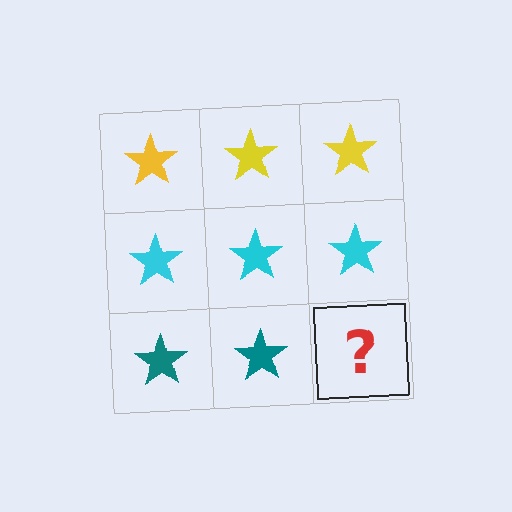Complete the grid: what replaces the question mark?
The question mark should be replaced with a teal star.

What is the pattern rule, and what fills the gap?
The rule is that each row has a consistent color. The gap should be filled with a teal star.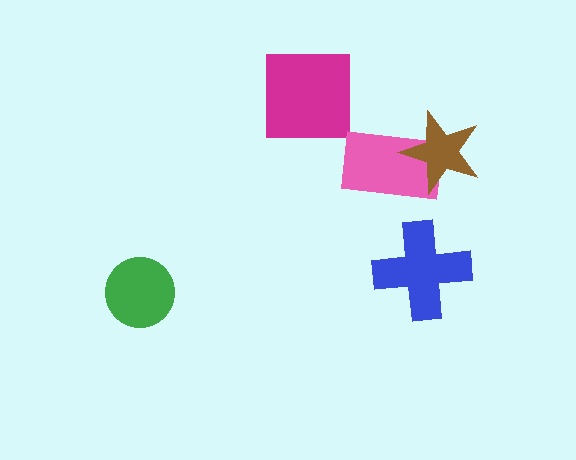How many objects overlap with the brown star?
1 object overlaps with the brown star.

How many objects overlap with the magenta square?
0 objects overlap with the magenta square.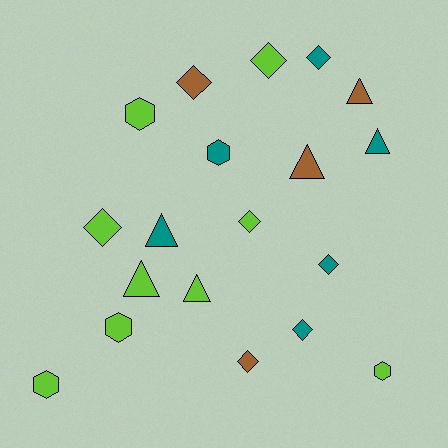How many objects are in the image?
There are 19 objects.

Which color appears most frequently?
Lime, with 9 objects.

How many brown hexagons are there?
There are no brown hexagons.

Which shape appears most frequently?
Diamond, with 8 objects.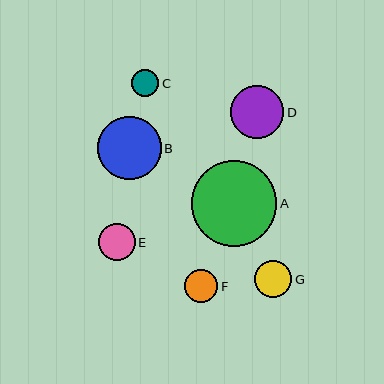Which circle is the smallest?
Circle C is the smallest with a size of approximately 27 pixels.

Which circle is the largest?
Circle A is the largest with a size of approximately 86 pixels.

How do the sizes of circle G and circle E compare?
Circle G and circle E are approximately the same size.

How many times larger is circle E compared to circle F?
Circle E is approximately 1.1 times the size of circle F.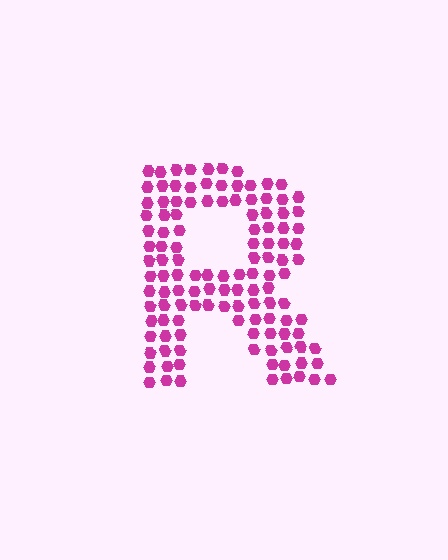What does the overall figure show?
The overall figure shows the letter R.